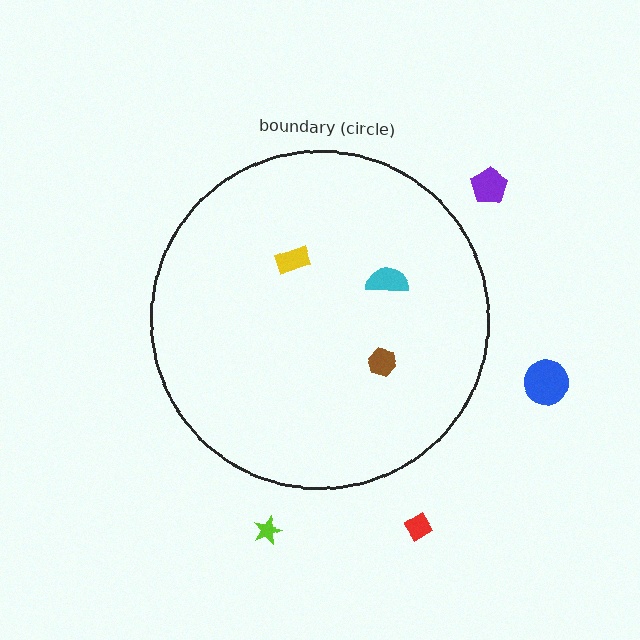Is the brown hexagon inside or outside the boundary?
Inside.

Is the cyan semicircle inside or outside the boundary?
Inside.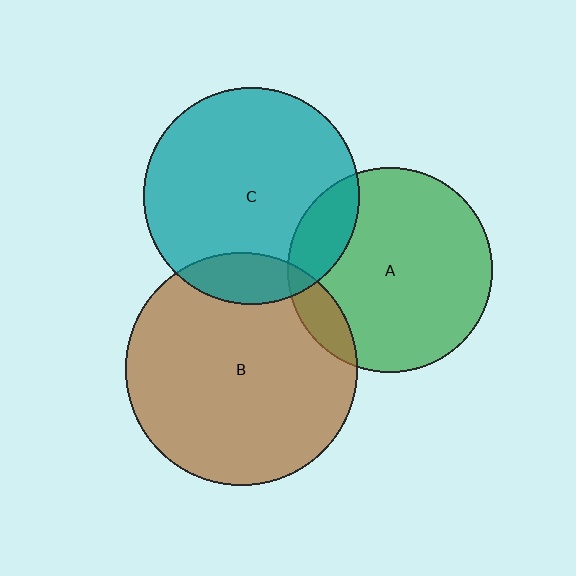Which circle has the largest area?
Circle B (brown).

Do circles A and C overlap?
Yes.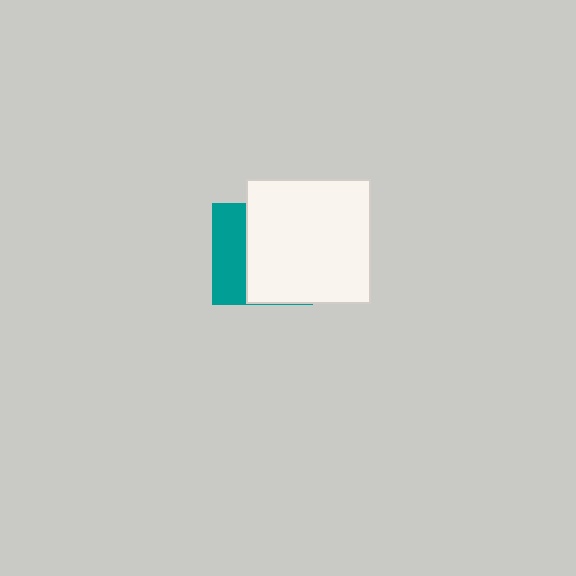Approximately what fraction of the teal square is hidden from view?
Roughly 65% of the teal square is hidden behind the white square.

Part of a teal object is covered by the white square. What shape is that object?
It is a square.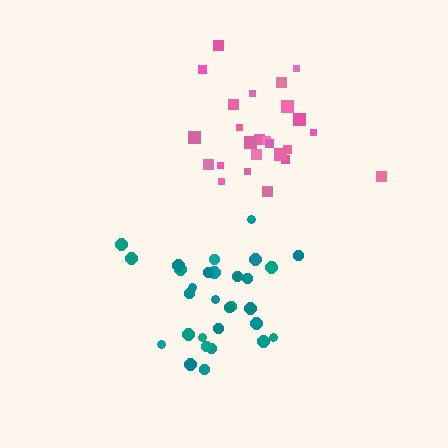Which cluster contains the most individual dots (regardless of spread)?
Teal (31).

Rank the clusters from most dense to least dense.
pink, teal.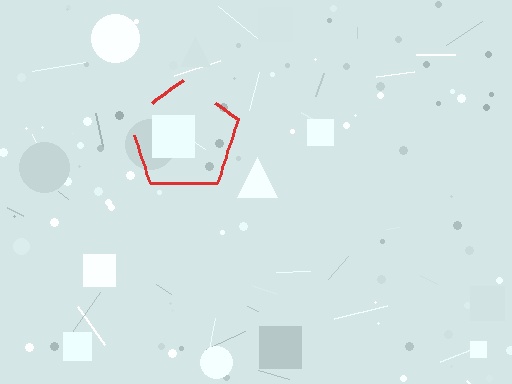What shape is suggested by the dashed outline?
The dashed outline suggests a pentagon.